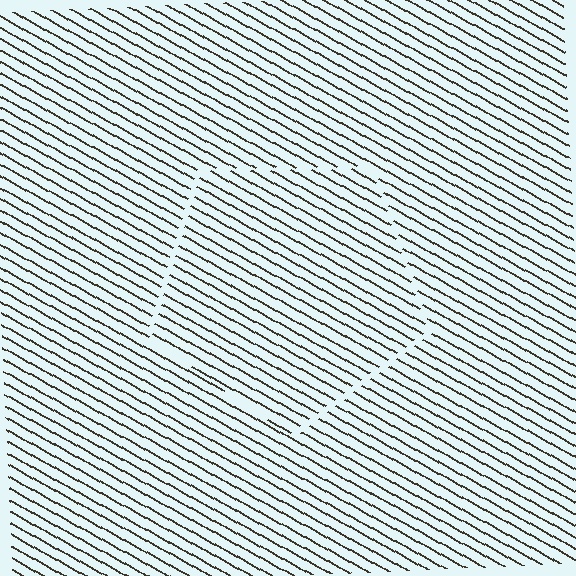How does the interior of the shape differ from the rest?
The interior of the shape contains the same grating, shifted by half a period — the contour is defined by the phase discontinuity where line-ends from the inner and outer gratings abut.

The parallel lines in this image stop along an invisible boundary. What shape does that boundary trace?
An illusory pentagon. The interior of the shape contains the same grating, shifted by half a period — the contour is defined by the phase discontinuity where line-ends from the inner and outer gratings abut.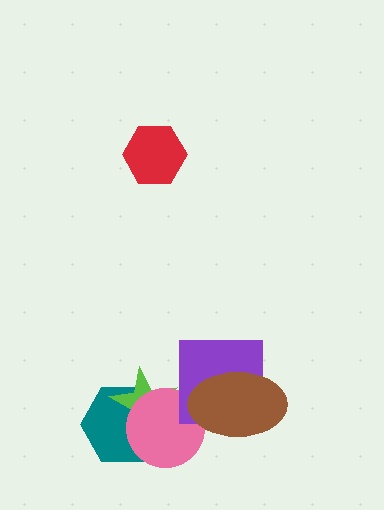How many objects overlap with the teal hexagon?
2 objects overlap with the teal hexagon.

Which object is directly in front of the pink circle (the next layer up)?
The purple square is directly in front of the pink circle.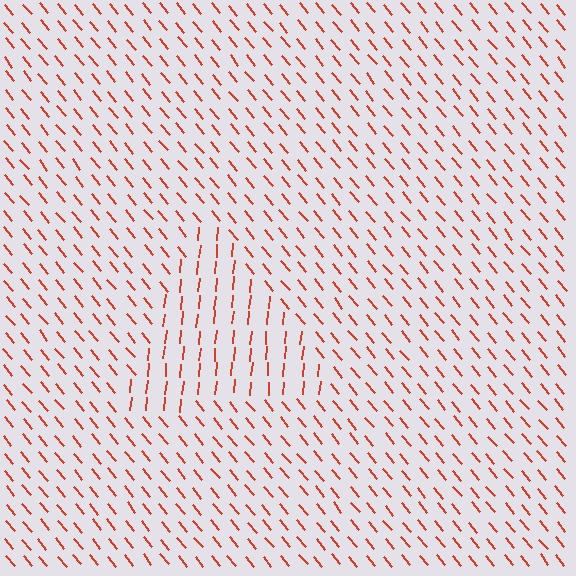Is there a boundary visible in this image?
Yes, there is a texture boundary formed by a change in line orientation.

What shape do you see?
I see a triangle.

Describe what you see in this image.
The image is filled with small red line segments. A triangle region in the image has lines oriented differently from the surrounding lines, creating a visible texture boundary.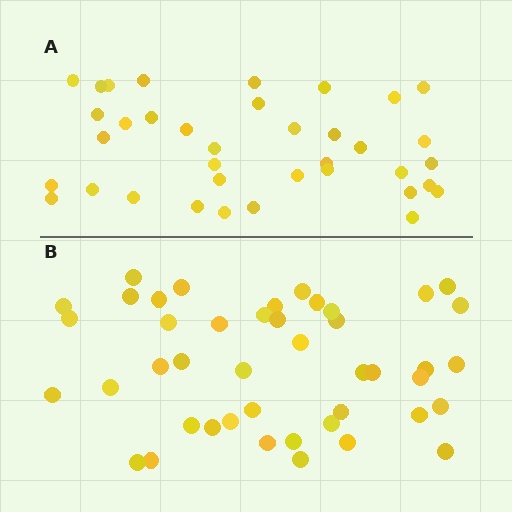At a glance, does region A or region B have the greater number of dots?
Region B (the bottom region) has more dots.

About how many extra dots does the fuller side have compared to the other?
Region B has roughly 8 or so more dots than region A.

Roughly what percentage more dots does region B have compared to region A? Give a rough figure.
About 20% more.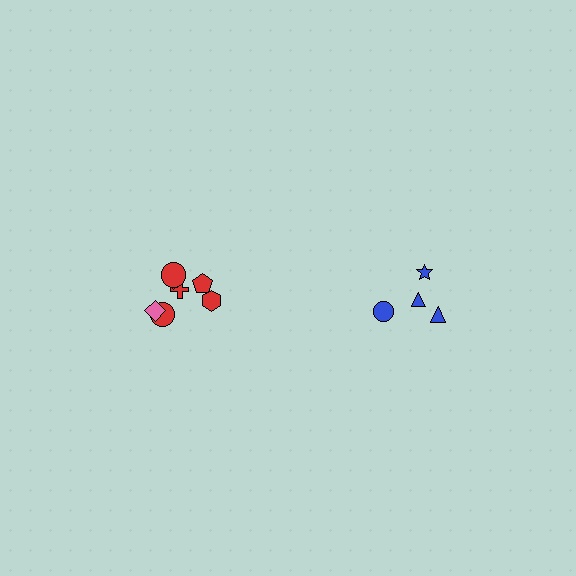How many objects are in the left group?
There are 7 objects.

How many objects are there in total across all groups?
There are 11 objects.